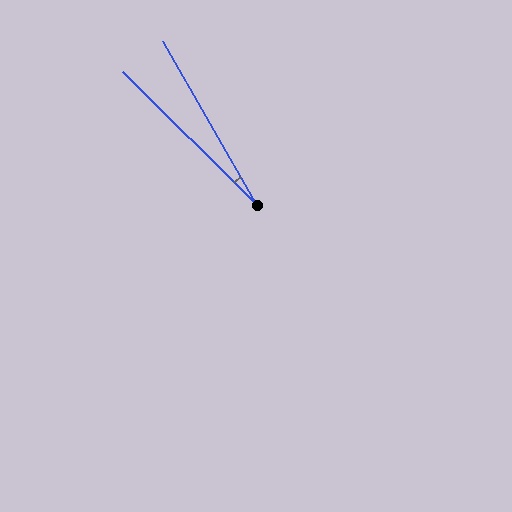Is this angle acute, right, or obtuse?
It is acute.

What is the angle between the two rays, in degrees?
Approximately 16 degrees.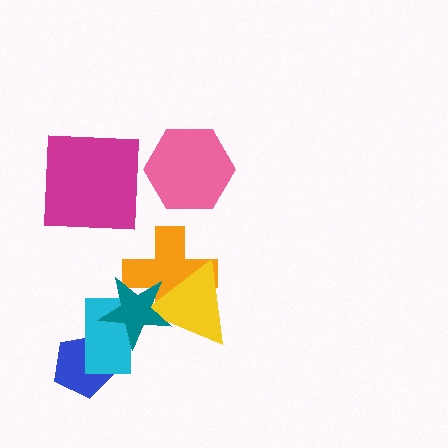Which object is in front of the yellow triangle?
The teal star is in front of the yellow triangle.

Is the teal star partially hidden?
No, no other shape covers it.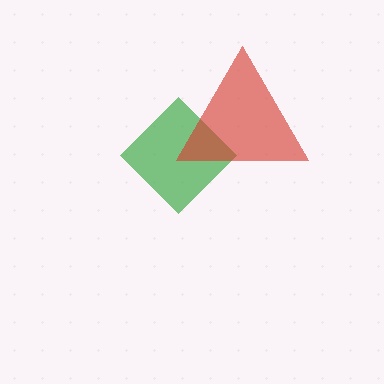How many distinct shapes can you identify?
There are 2 distinct shapes: a green diamond, a red triangle.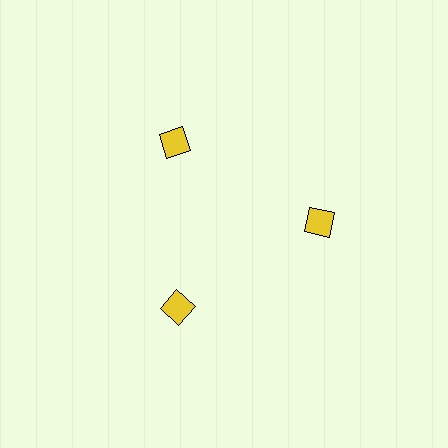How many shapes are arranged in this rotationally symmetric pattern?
There are 3 shapes, arranged in 3 groups of 1.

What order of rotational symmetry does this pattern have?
This pattern has 3-fold rotational symmetry.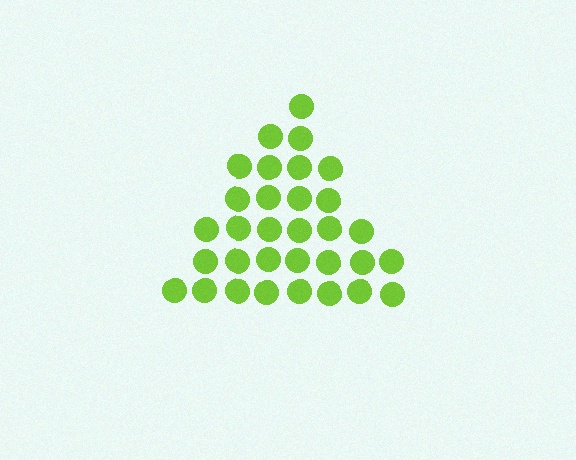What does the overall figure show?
The overall figure shows a triangle.